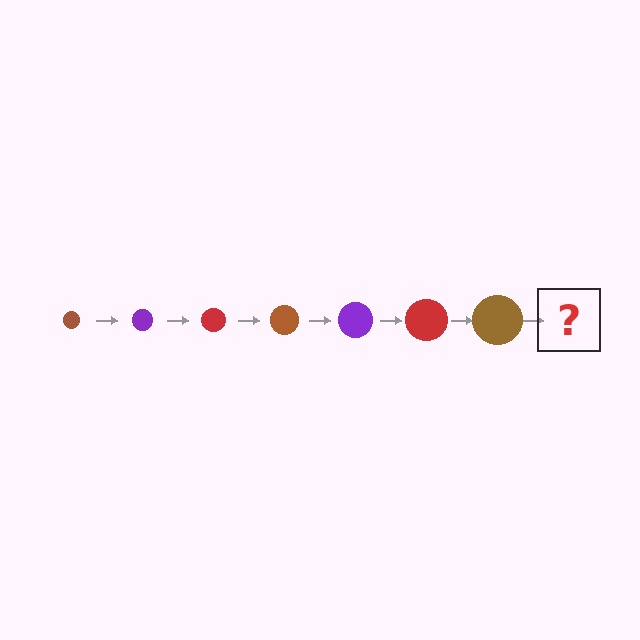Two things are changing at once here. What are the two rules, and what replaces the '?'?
The two rules are that the circle grows larger each step and the color cycles through brown, purple, and red. The '?' should be a purple circle, larger than the previous one.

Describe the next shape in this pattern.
It should be a purple circle, larger than the previous one.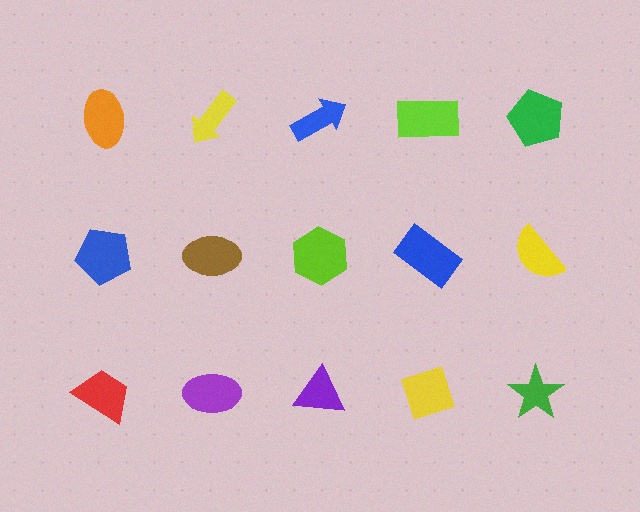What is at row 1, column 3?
A blue arrow.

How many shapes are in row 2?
5 shapes.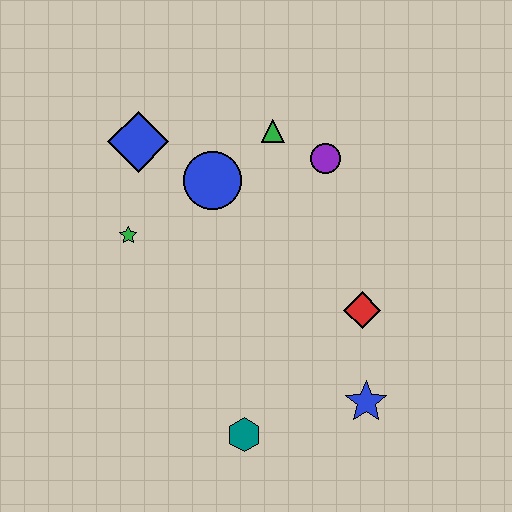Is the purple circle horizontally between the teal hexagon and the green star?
No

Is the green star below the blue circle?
Yes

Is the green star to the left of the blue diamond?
Yes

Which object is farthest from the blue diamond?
The blue star is farthest from the blue diamond.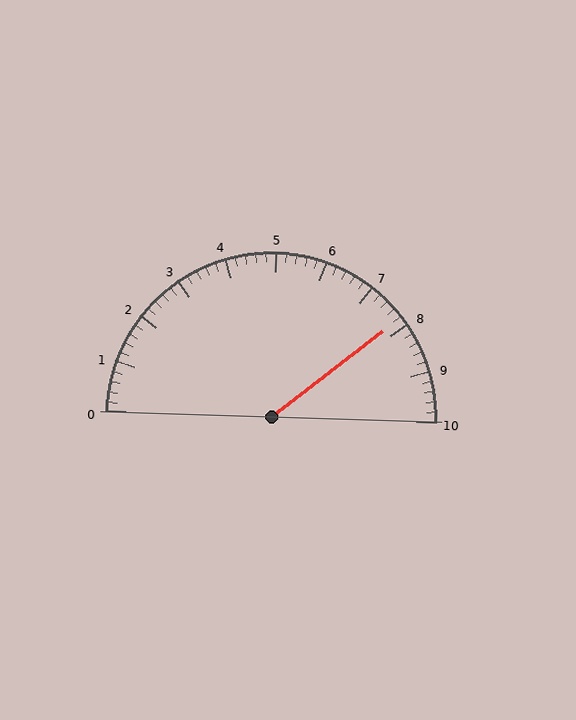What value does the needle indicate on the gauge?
The needle indicates approximately 7.8.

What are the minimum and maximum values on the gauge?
The gauge ranges from 0 to 10.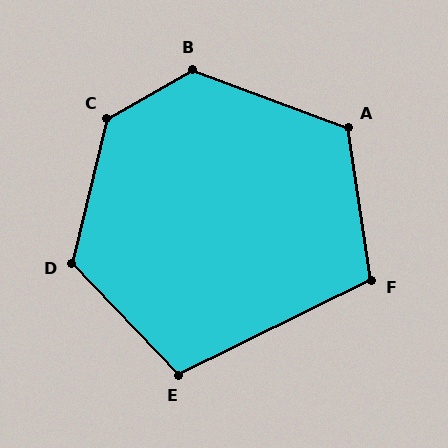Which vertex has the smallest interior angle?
E, at approximately 108 degrees.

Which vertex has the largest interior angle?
C, at approximately 133 degrees.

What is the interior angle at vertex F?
Approximately 108 degrees (obtuse).